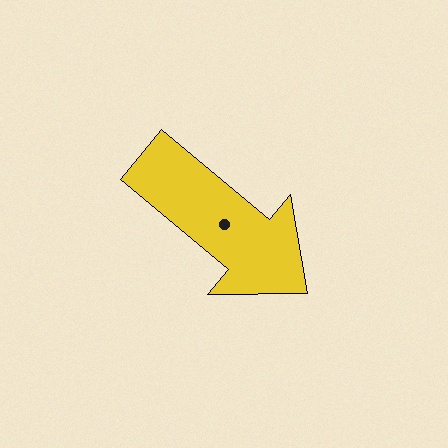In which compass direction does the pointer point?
Southeast.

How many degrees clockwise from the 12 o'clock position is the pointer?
Approximately 130 degrees.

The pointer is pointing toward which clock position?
Roughly 4 o'clock.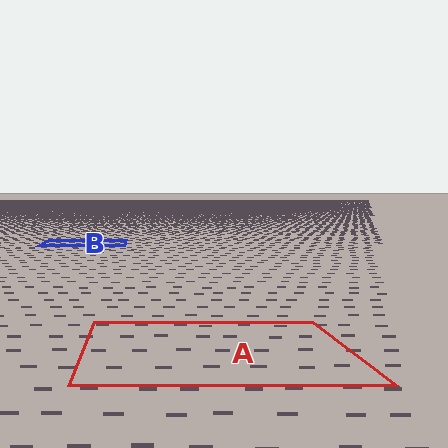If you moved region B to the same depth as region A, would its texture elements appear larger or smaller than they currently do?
They would appear larger. At a closer depth, the same texture elements are projected at a bigger on-screen size.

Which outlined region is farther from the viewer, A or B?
Region B is farther from the viewer — the texture elements inside it appear smaller and more densely packed.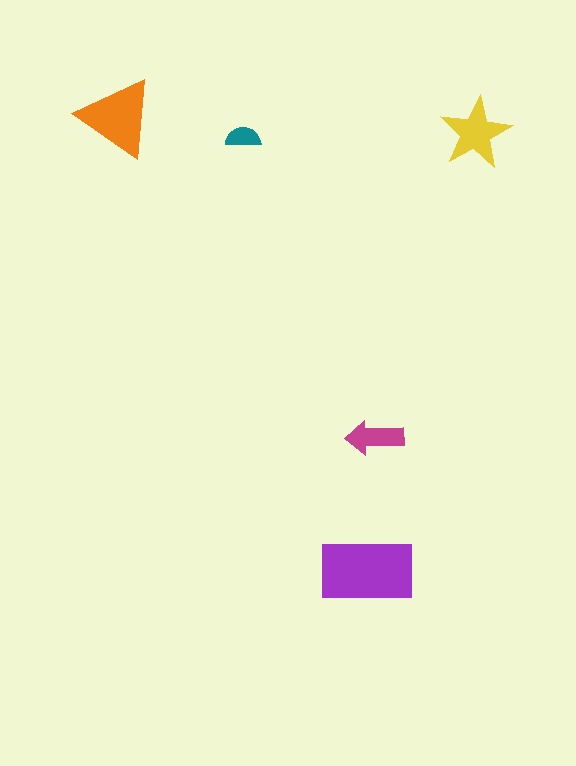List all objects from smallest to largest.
The teal semicircle, the magenta arrow, the yellow star, the orange triangle, the purple rectangle.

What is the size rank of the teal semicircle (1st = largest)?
5th.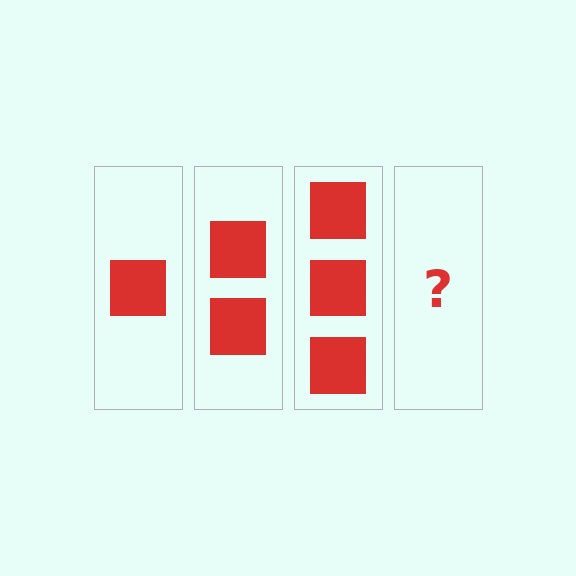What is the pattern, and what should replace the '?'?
The pattern is that each step adds one more square. The '?' should be 4 squares.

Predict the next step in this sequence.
The next step is 4 squares.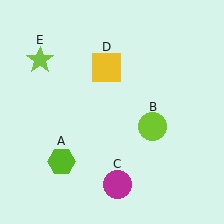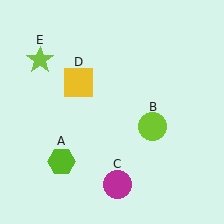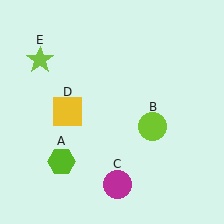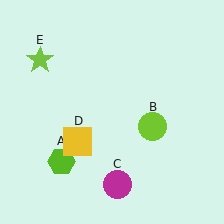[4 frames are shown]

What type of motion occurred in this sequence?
The yellow square (object D) rotated counterclockwise around the center of the scene.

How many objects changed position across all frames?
1 object changed position: yellow square (object D).